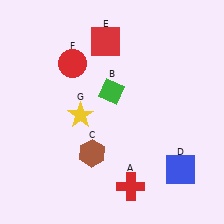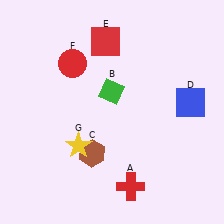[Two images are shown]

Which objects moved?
The objects that moved are: the blue square (D), the yellow star (G).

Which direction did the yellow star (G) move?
The yellow star (G) moved down.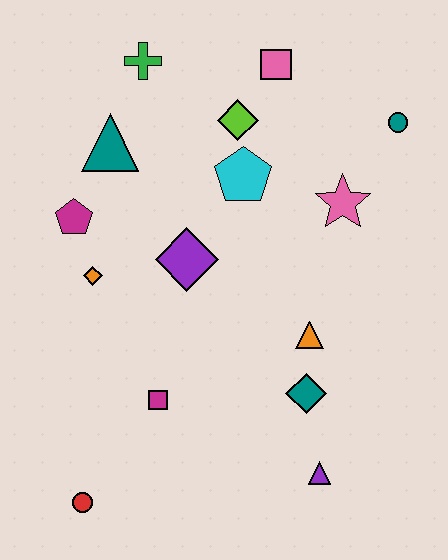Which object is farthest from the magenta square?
The teal circle is farthest from the magenta square.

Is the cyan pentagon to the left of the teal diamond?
Yes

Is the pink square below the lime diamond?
No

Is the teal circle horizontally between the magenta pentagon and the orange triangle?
No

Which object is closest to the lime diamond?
The cyan pentagon is closest to the lime diamond.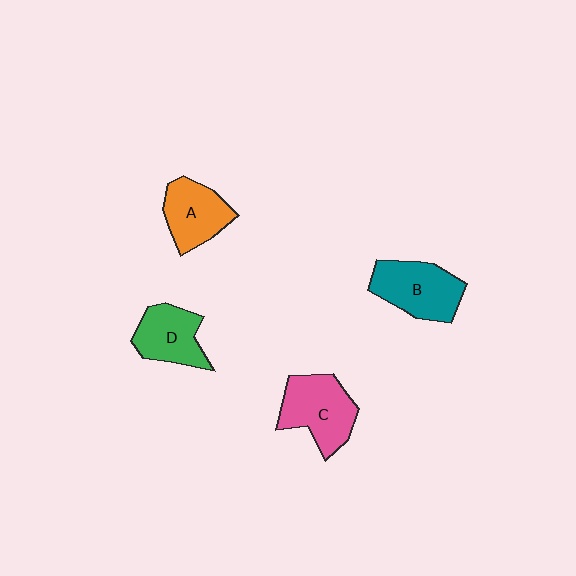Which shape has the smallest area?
Shape D (green).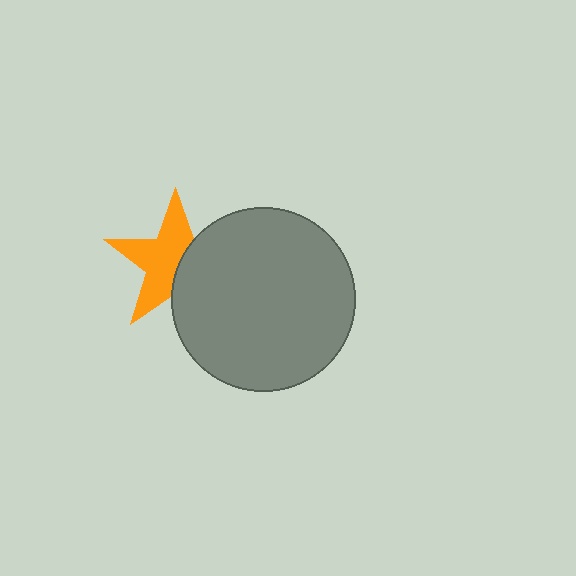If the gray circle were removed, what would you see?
You would see the complete orange star.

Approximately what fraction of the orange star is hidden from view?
Roughly 40% of the orange star is hidden behind the gray circle.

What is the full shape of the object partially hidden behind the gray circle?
The partially hidden object is an orange star.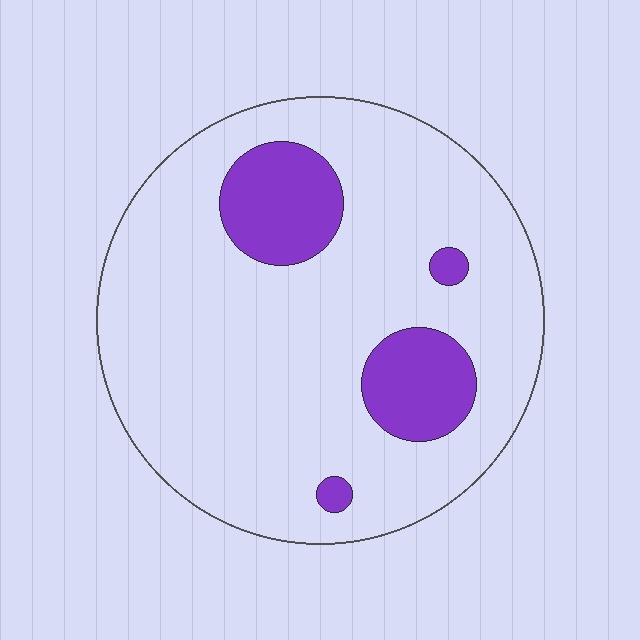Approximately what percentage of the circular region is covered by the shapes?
Approximately 15%.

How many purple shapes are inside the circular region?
4.